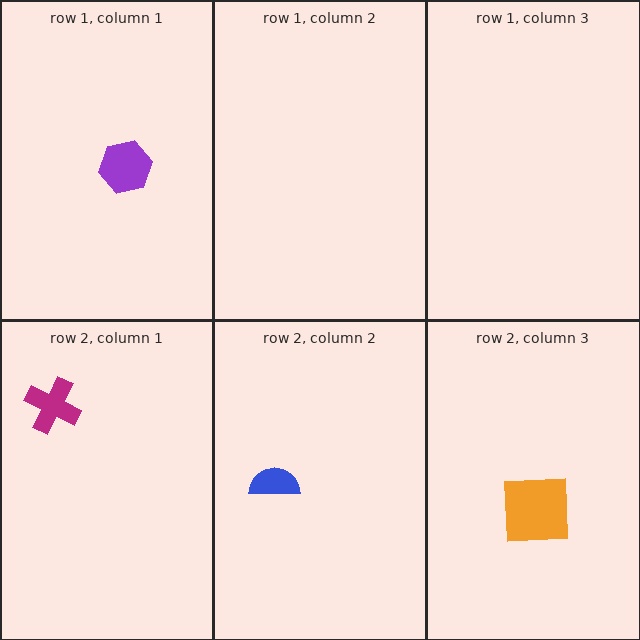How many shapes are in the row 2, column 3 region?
1.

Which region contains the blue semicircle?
The row 2, column 2 region.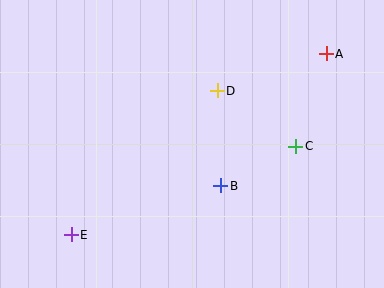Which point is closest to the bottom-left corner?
Point E is closest to the bottom-left corner.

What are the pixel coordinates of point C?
Point C is at (296, 146).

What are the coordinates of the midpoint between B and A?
The midpoint between B and A is at (274, 120).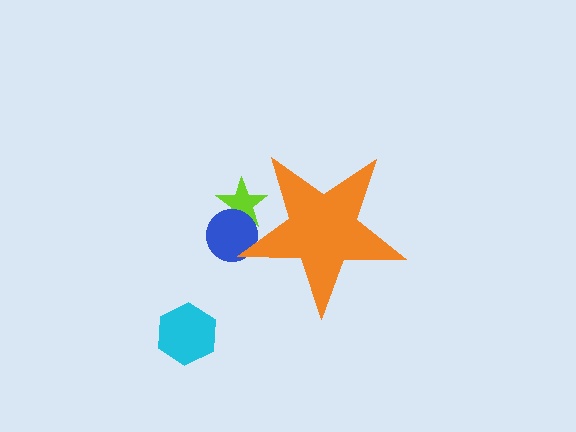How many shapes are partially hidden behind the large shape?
2 shapes are partially hidden.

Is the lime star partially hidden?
Yes, the lime star is partially hidden behind the orange star.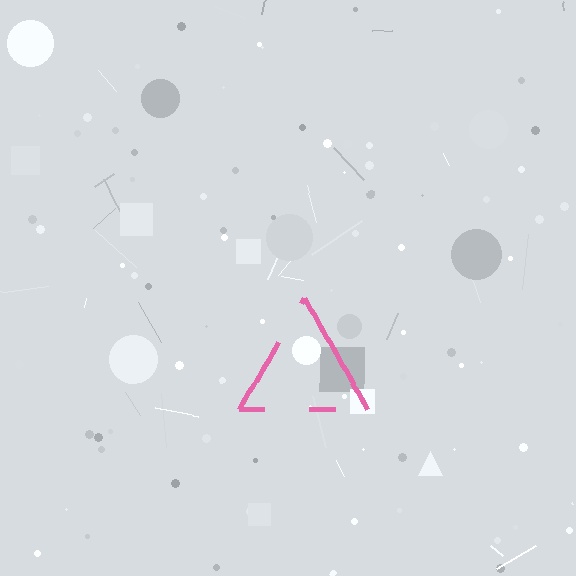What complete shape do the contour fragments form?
The contour fragments form a triangle.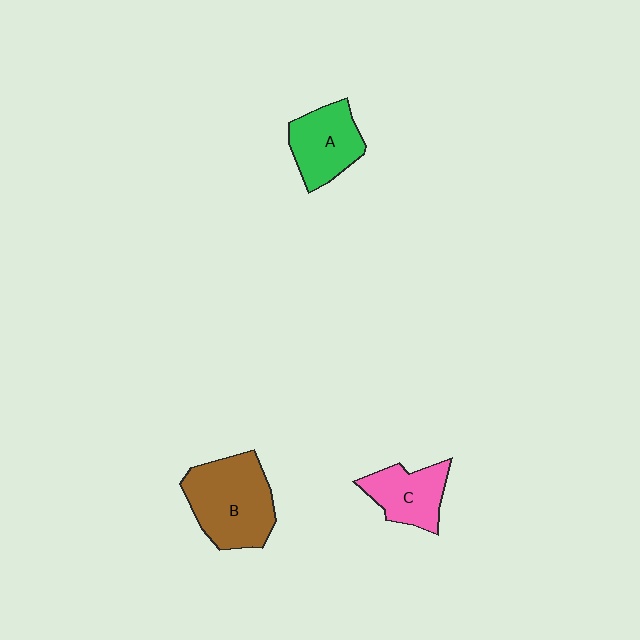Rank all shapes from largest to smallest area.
From largest to smallest: B (brown), A (green), C (pink).